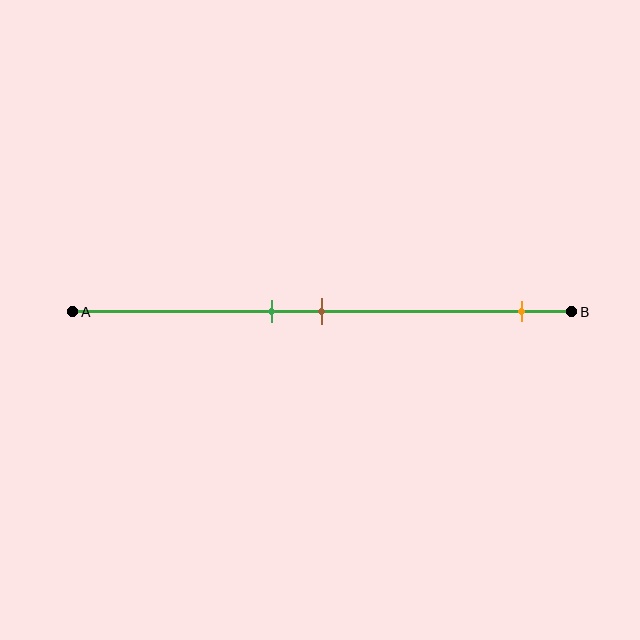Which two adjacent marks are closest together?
The green and brown marks are the closest adjacent pair.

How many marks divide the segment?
There are 3 marks dividing the segment.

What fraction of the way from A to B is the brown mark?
The brown mark is approximately 50% (0.5) of the way from A to B.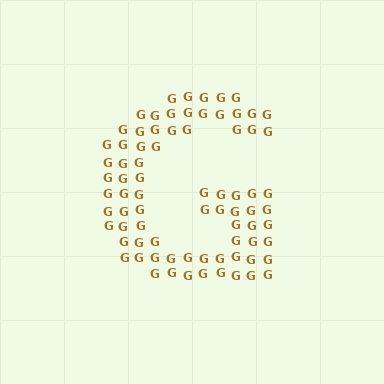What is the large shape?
The large shape is the letter G.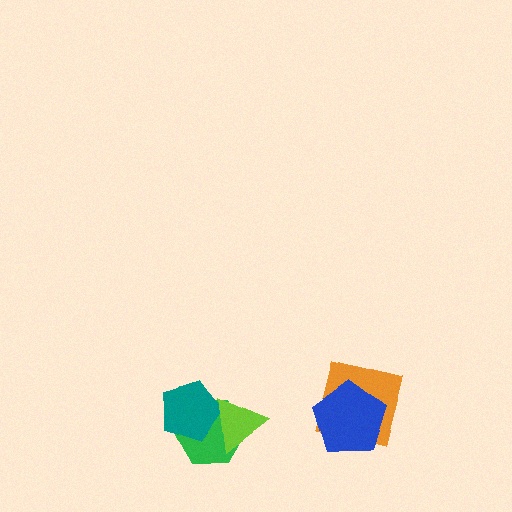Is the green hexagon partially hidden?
Yes, it is partially covered by another shape.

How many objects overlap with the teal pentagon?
2 objects overlap with the teal pentagon.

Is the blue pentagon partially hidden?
No, no other shape covers it.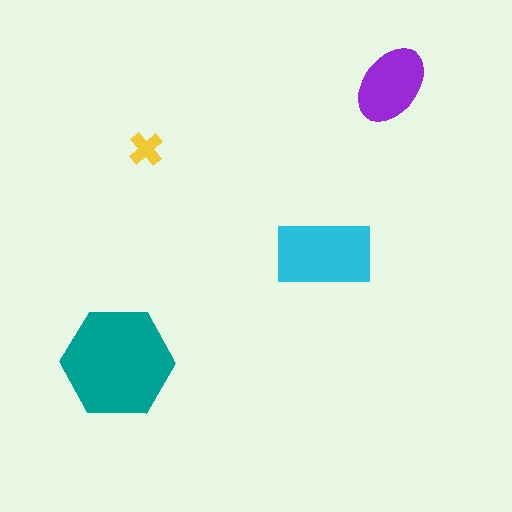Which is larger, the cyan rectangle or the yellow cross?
The cyan rectangle.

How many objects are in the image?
There are 4 objects in the image.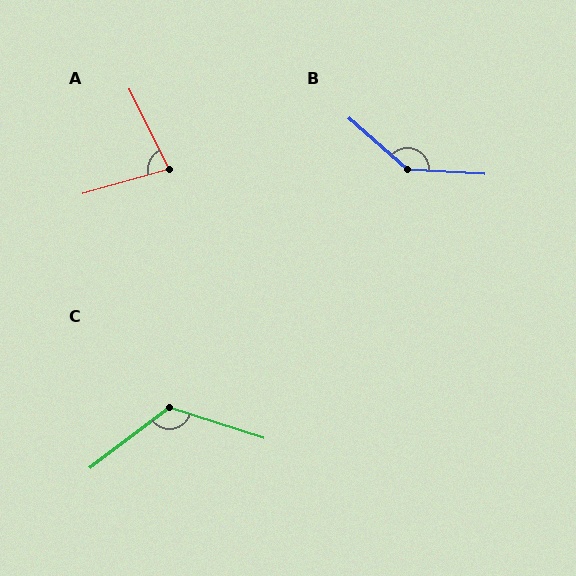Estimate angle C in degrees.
Approximately 125 degrees.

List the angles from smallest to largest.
A (79°), C (125°), B (142°).